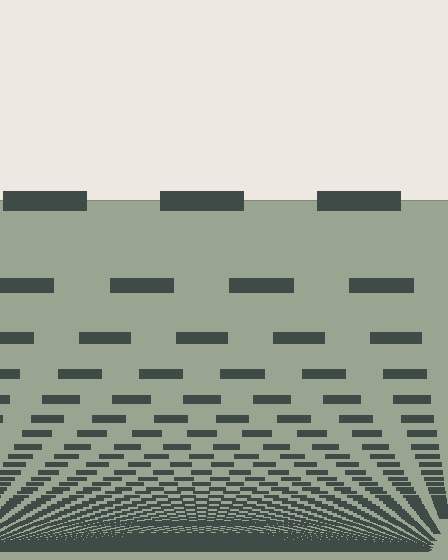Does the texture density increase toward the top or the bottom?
Density increases toward the bottom.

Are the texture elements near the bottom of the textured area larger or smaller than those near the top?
Smaller. The gradient is inverted — elements near the bottom are smaller and denser.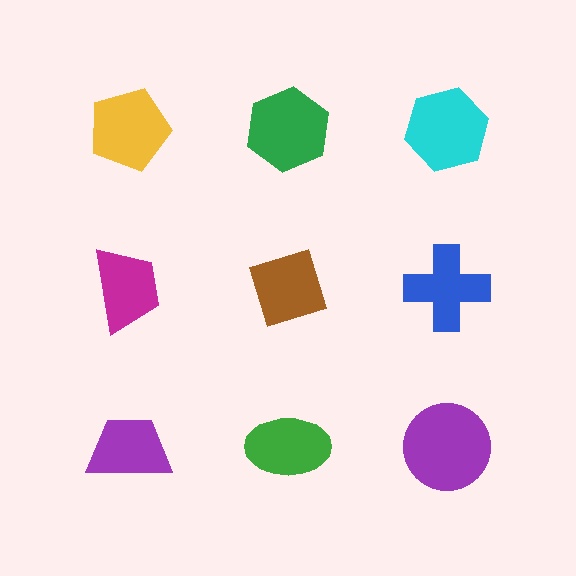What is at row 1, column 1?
A yellow pentagon.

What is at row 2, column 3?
A blue cross.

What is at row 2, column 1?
A magenta trapezoid.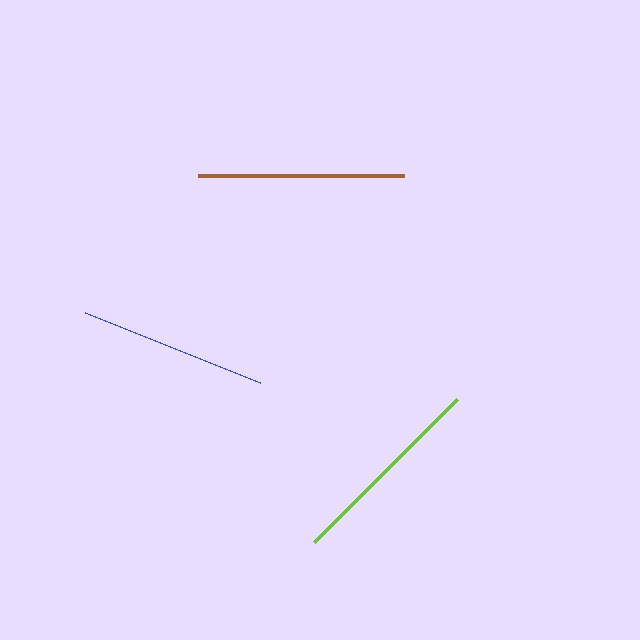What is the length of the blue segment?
The blue segment is approximately 189 pixels long.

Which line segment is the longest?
The brown line is the longest at approximately 206 pixels.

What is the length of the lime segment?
The lime segment is approximately 202 pixels long.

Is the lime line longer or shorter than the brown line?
The brown line is longer than the lime line.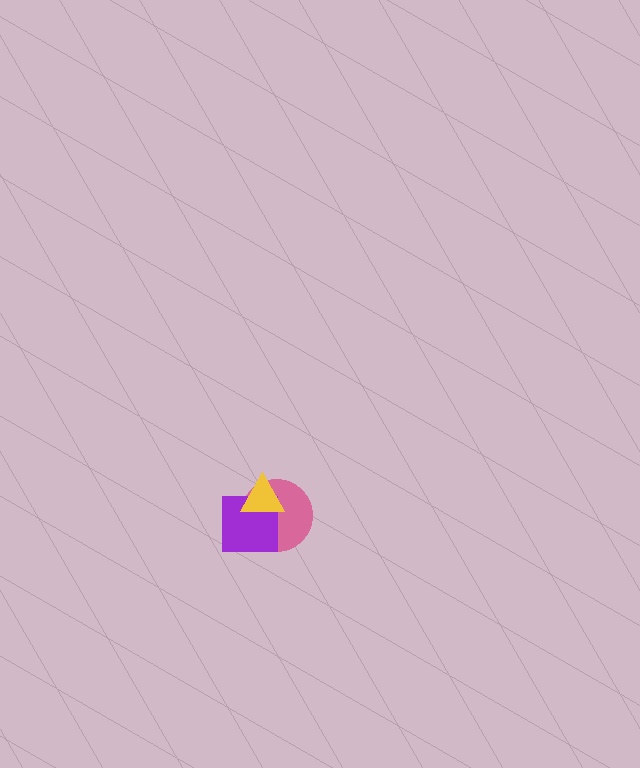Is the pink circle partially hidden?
Yes, it is partially covered by another shape.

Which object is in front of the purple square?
The yellow triangle is in front of the purple square.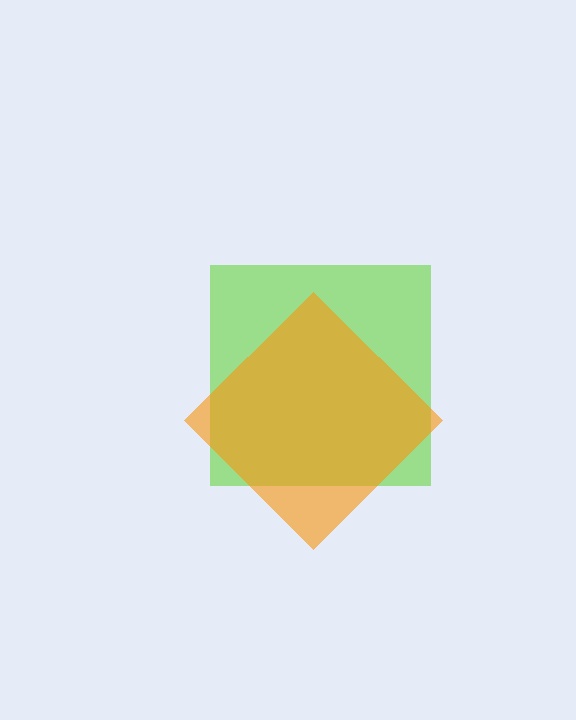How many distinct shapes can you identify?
There are 2 distinct shapes: a lime square, an orange diamond.